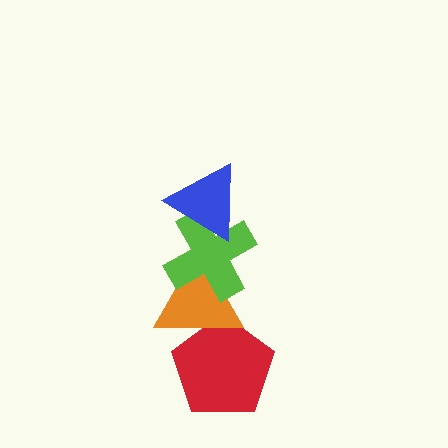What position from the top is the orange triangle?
The orange triangle is 3rd from the top.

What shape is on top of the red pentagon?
The orange triangle is on top of the red pentagon.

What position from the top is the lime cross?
The lime cross is 2nd from the top.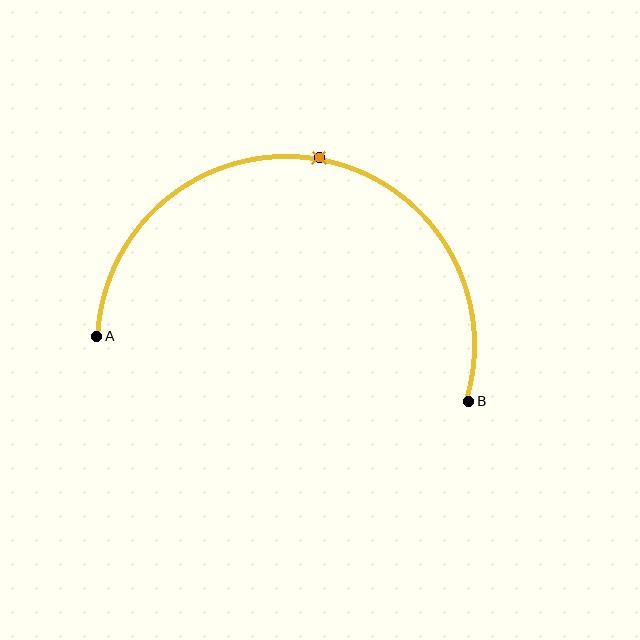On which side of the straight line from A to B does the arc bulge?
The arc bulges above the straight line connecting A and B.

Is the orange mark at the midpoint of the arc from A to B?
Yes. The orange mark lies on the arc at equal arc-length from both A and B — it is the arc midpoint.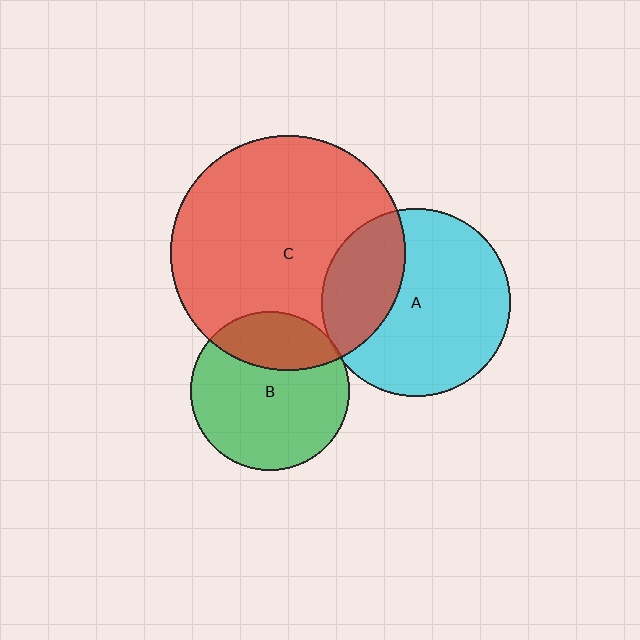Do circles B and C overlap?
Yes.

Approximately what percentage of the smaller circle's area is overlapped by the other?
Approximately 25%.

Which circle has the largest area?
Circle C (red).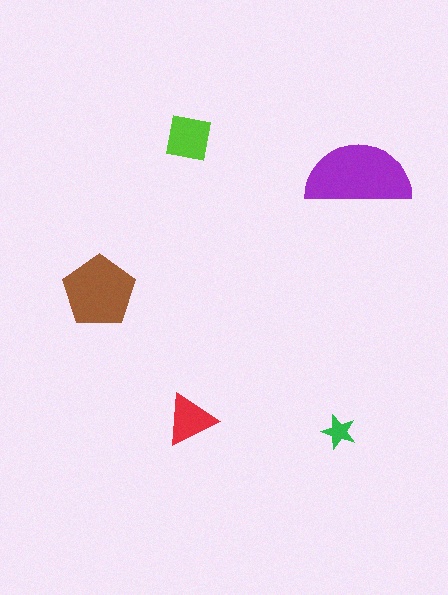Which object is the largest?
The purple semicircle.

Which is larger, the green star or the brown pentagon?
The brown pentagon.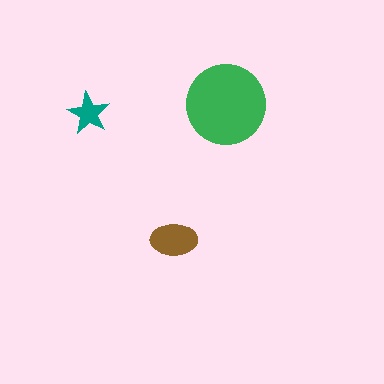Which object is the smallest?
The teal star.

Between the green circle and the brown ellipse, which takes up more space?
The green circle.